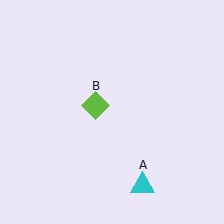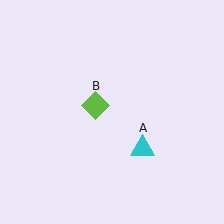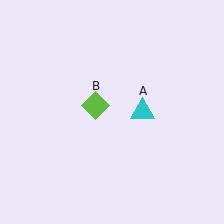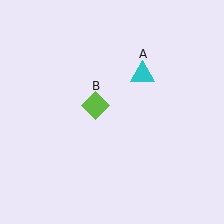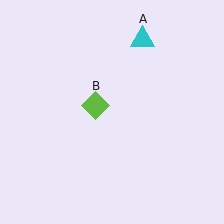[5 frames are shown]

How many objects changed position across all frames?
1 object changed position: cyan triangle (object A).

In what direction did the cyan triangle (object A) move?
The cyan triangle (object A) moved up.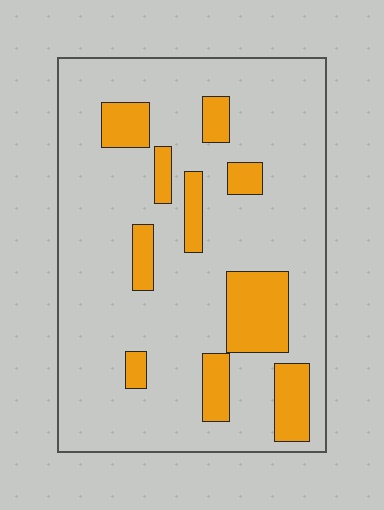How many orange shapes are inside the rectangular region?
10.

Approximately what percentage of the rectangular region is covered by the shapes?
Approximately 20%.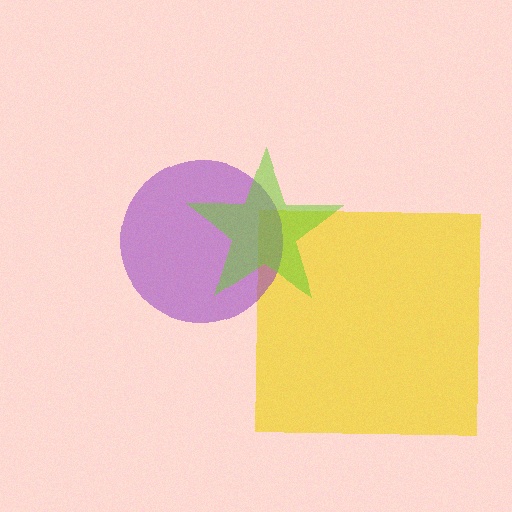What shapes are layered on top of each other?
The layered shapes are: a yellow square, a purple circle, a lime star.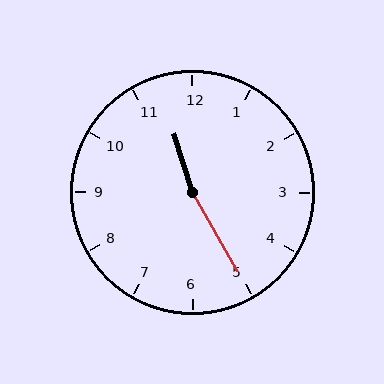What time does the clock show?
11:25.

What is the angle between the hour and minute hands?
Approximately 168 degrees.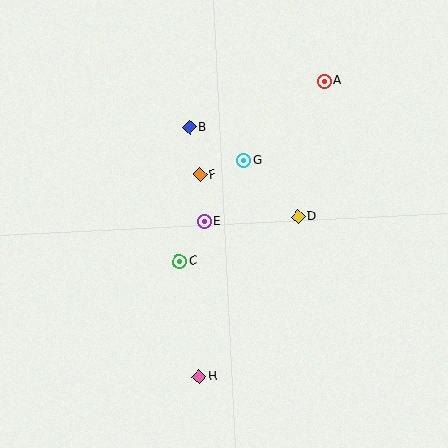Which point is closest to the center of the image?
Point E at (204, 222) is closest to the center.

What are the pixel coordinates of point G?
Point G is at (244, 160).